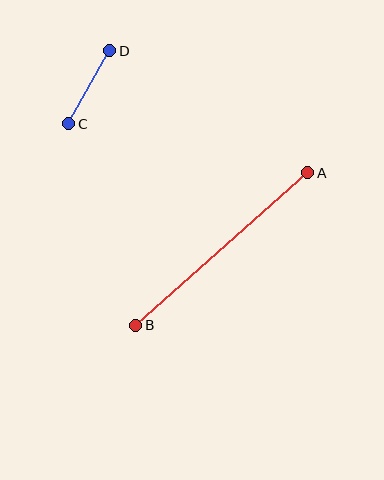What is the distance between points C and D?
The distance is approximately 84 pixels.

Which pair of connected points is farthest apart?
Points A and B are farthest apart.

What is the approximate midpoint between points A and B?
The midpoint is at approximately (222, 249) pixels.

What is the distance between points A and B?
The distance is approximately 230 pixels.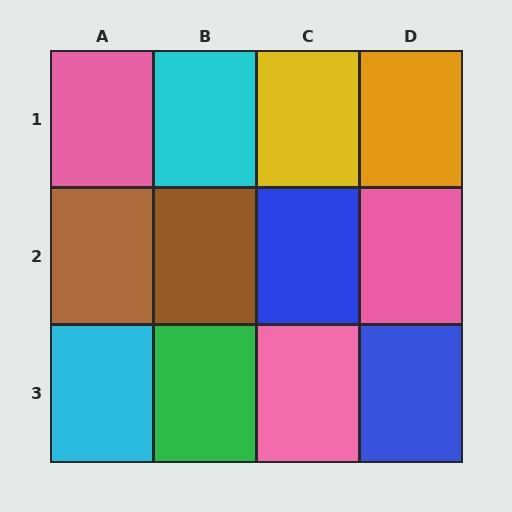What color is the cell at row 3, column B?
Green.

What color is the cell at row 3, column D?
Blue.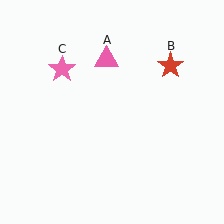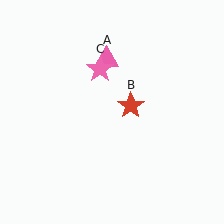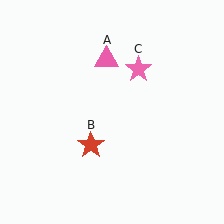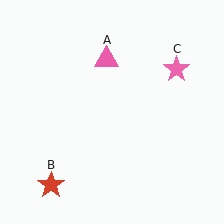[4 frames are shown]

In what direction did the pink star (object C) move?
The pink star (object C) moved right.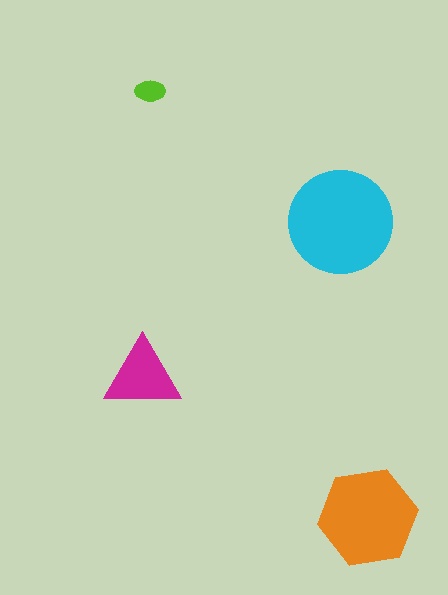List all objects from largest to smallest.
The cyan circle, the orange hexagon, the magenta triangle, the lime ellipse.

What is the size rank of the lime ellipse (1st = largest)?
4th.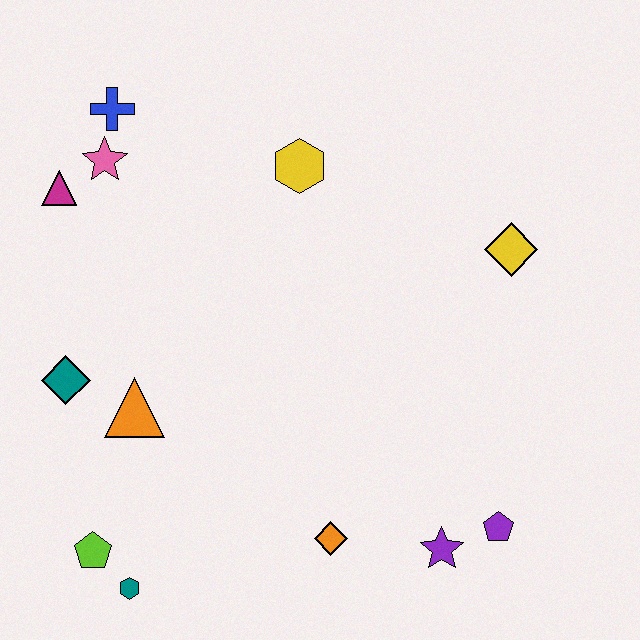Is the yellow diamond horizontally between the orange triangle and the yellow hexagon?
No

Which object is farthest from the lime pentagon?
The yellow diamond is farthest from the lime pentagon.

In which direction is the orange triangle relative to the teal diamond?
The orange triangle is to the right of the teal diamond.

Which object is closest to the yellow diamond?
The yellow hexagon is closest to the yellow diamond.